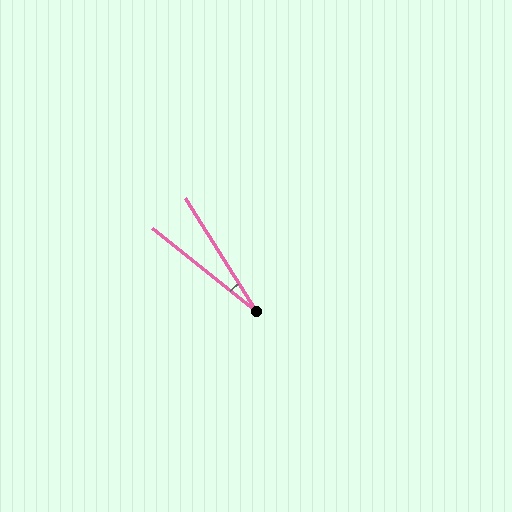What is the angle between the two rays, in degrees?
Approximately 19 degrees.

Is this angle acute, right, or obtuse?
It is acute.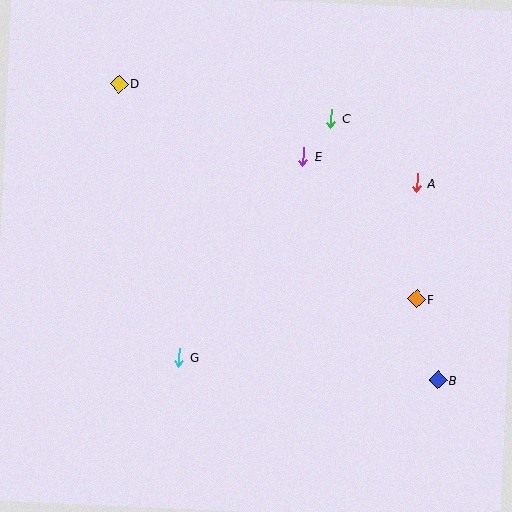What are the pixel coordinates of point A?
Point A is at (417, 183).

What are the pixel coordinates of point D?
Point D is at (119, 84).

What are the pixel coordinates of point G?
Point G is at (179, 357).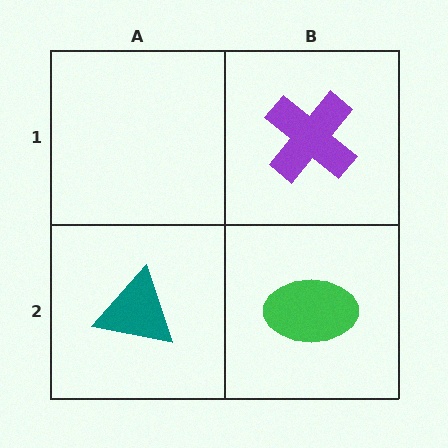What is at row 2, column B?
A green ellipse.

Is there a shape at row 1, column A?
No, that cell is empty.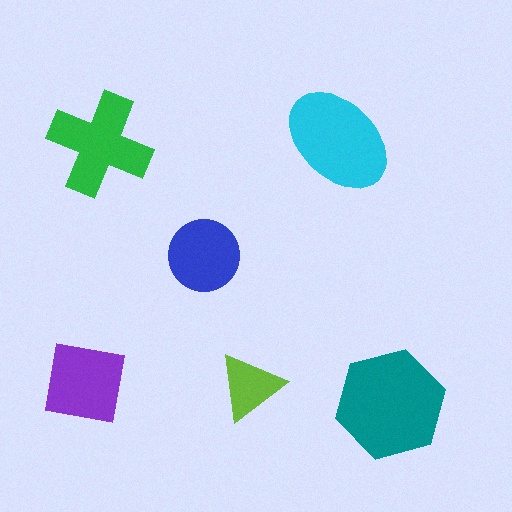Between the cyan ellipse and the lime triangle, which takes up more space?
The cyan ellipse.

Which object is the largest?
The teal hexagon.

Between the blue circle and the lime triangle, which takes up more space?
The blue circle.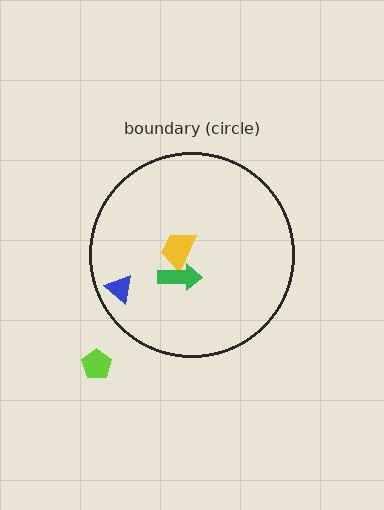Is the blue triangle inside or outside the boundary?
Inside.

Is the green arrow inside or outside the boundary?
Inside.